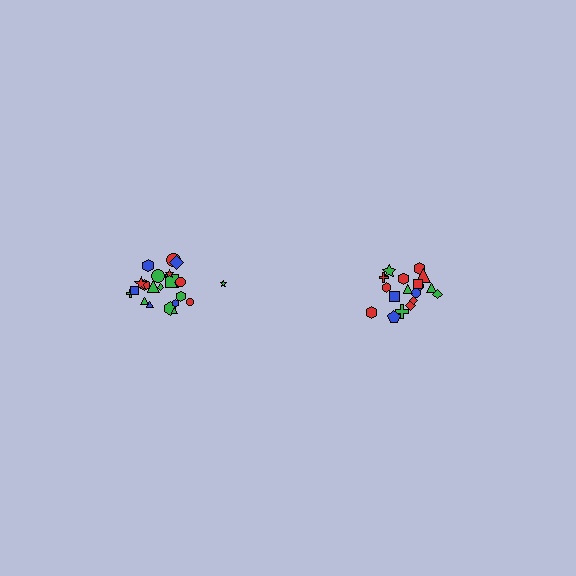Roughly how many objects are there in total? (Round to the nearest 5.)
Roughly 40 objects in total.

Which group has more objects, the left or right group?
The left group.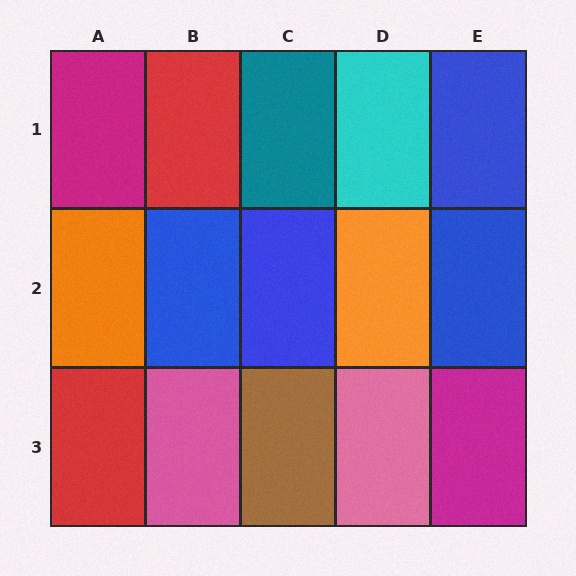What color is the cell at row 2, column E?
Blue.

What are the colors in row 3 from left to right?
Red, pink, brown, pink, magenta.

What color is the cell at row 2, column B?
Blue.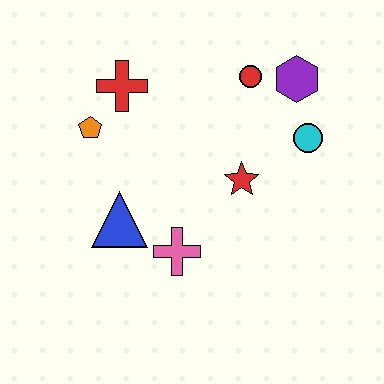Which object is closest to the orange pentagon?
The red cross is closest to the orange pentagon.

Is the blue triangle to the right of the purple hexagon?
No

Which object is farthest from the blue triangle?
The purple hexagon is farthest from the blue triangle.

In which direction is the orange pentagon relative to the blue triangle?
The orange pentagon is above the blue triangle.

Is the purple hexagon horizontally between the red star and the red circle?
No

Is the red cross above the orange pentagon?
Yes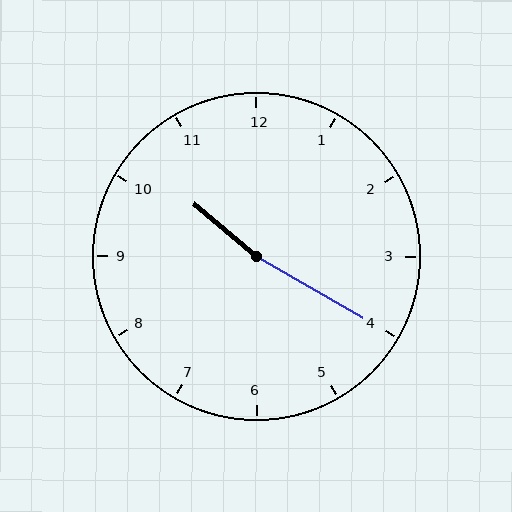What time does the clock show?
10:20.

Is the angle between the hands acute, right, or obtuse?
It is obtuse.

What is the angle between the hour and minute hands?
Approximately 170 degrees.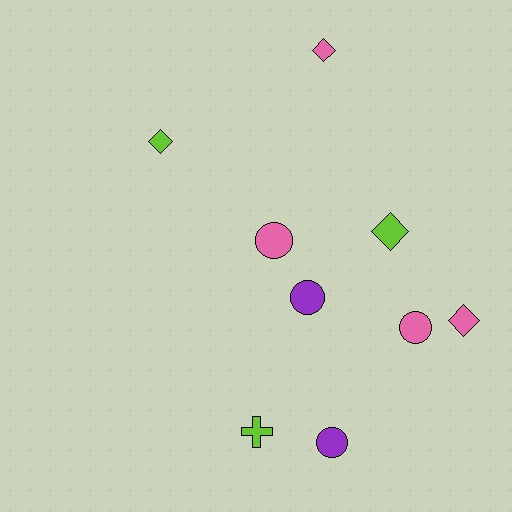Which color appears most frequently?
Pink, with 4 objects.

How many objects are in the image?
There are 9 objects.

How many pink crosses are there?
There are no pink crosses.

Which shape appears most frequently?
Diamond, with 4 objects.